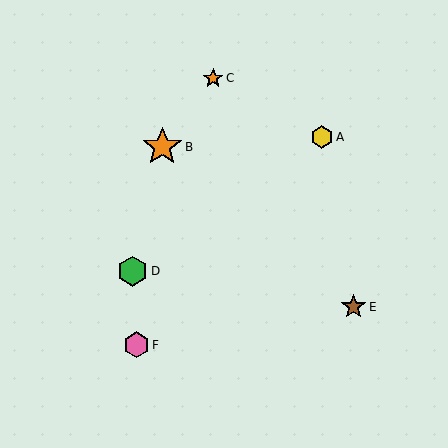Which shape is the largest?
The orange star (labeled B) is the largest.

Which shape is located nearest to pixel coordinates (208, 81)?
The orange star (labeled C) at (213, 78) is nearest to that location.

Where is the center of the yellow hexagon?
The center of the yellow hexagon is at (322, 137).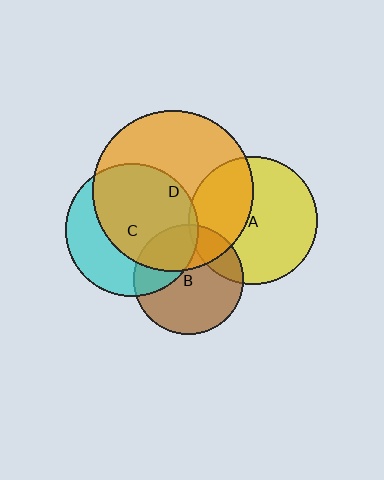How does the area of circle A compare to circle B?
Approximately 1.4 times.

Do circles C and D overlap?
Yes.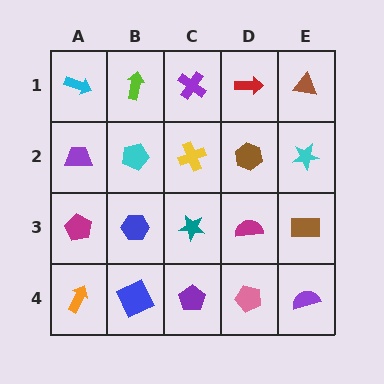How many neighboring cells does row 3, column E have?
3.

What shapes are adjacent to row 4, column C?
A teal star (row 3, column C), a blue square (row 4, column B), a pink pentagon (row 4, column D).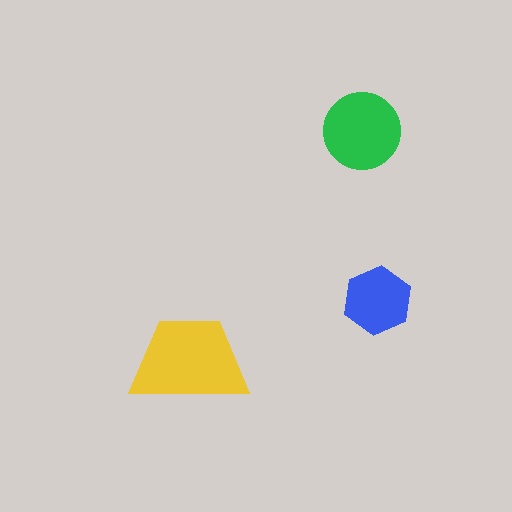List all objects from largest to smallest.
The yellow trapezoid, the green circle, the blue hexagon.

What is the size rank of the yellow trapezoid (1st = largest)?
1st.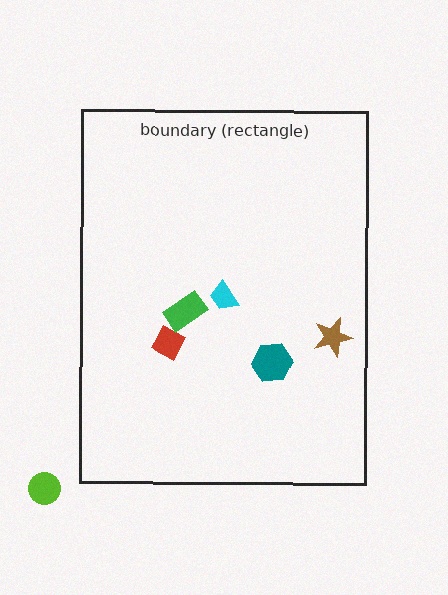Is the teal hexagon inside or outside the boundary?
Inside.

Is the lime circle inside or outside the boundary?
Outside.